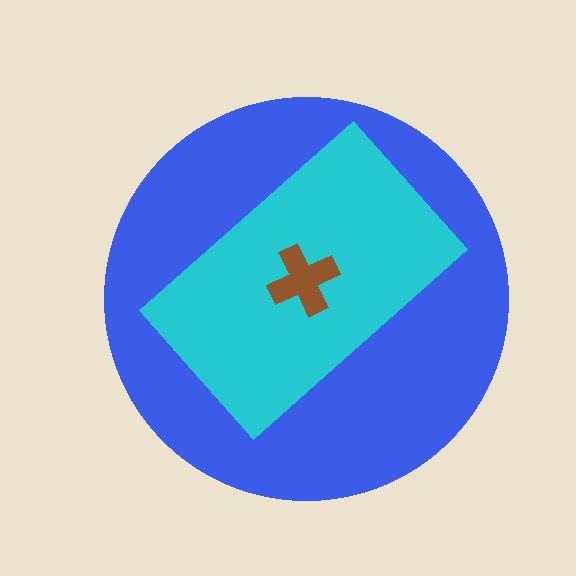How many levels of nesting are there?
3.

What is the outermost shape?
The blue circle.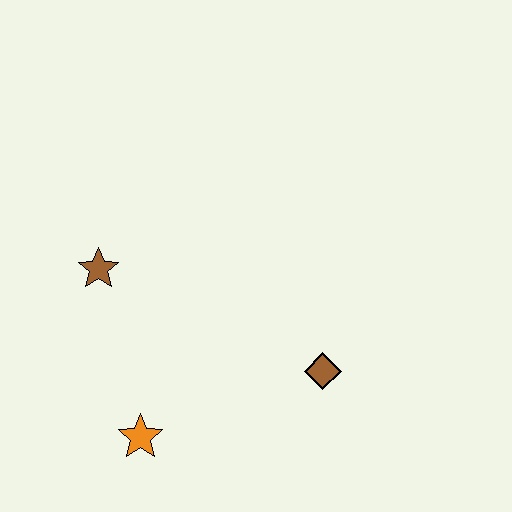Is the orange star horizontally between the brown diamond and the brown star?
Yes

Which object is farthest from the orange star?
The brown diamond is farthest from the orange star.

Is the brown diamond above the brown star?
No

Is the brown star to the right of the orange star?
No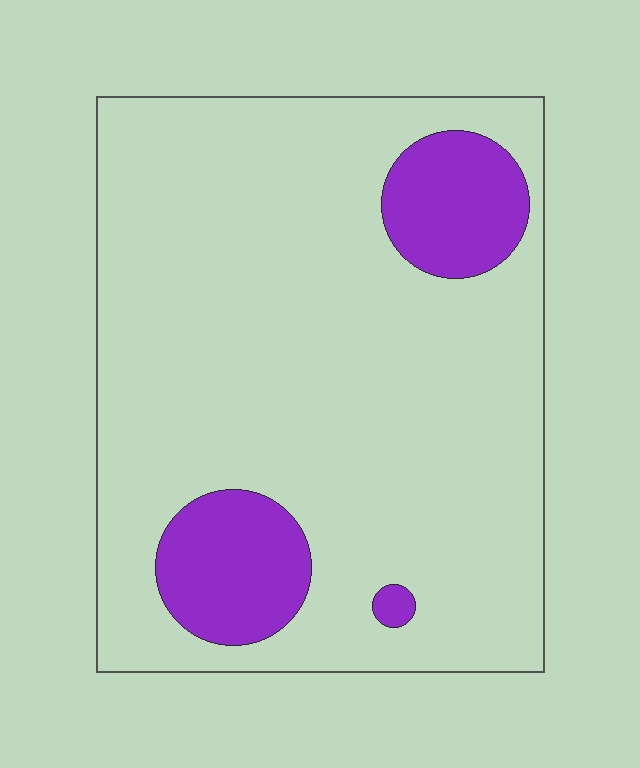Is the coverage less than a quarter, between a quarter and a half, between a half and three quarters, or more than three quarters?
Less than a quarter.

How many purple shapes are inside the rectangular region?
3.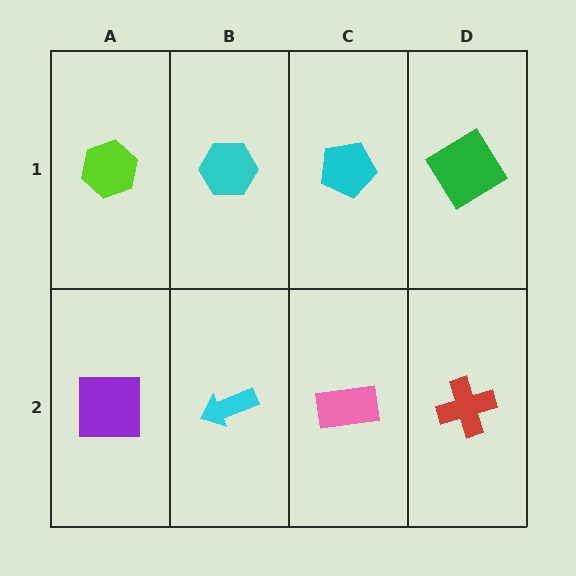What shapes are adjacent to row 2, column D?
A green diamond (row 1, column D), a pink rectangle (row 2, column C).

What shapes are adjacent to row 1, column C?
A pink rectangle (row 2, column C), a cyan hexagon (row 1, column B), a green diamond (row 1, column D).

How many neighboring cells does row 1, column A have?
2.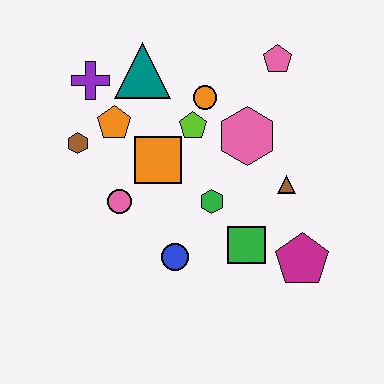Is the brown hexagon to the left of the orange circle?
Yes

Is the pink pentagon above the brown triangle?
Yes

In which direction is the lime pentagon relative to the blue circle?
The lime pentagon is above the blue circle.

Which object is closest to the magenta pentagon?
The green square is closest to the magenta pentagon.